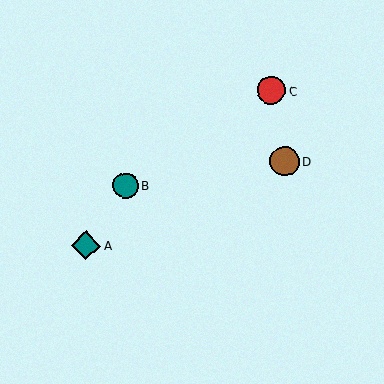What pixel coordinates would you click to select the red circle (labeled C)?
Click at (271, 90) to select the red circle C.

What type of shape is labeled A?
Shape A is a teal diamond.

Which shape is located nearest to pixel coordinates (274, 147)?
The brown circle (labeled D) at (285, 162) is nearest to that location.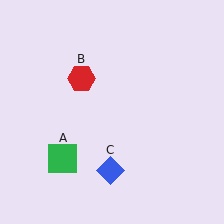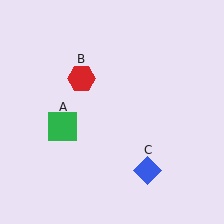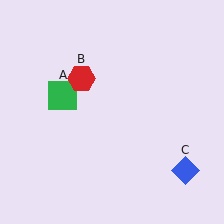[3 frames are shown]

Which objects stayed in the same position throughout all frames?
Red hexagon (object B) remained stationary.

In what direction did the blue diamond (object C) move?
The blue diamond (object C) moved right.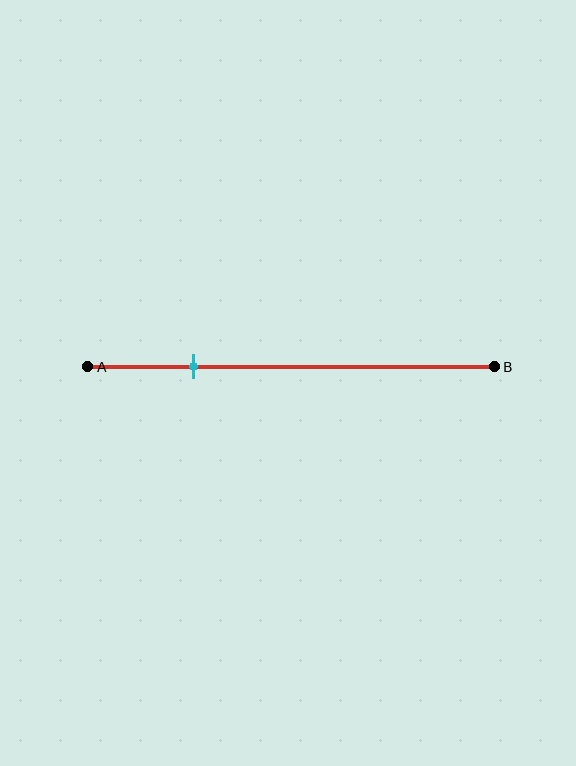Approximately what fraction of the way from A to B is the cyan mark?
The cyan mark is approximately 25% of the way from A to B.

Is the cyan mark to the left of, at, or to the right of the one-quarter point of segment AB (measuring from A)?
The cyan mark is approximately at the one-quarter point of segment AB.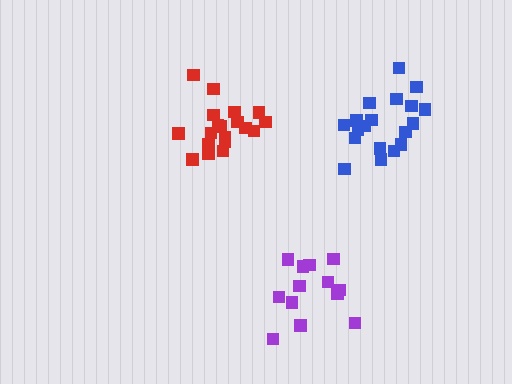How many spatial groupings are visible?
There are 3 spatial groupings.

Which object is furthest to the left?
The red cluster is leftmost.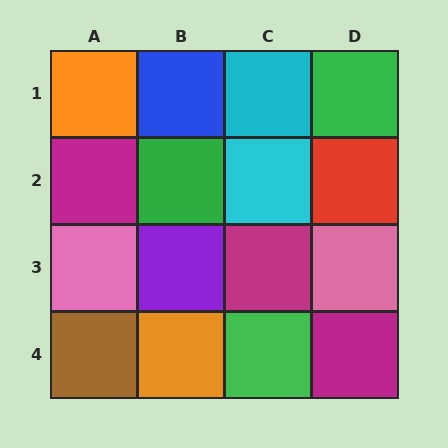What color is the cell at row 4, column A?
Brown.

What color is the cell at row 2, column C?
Cyan.